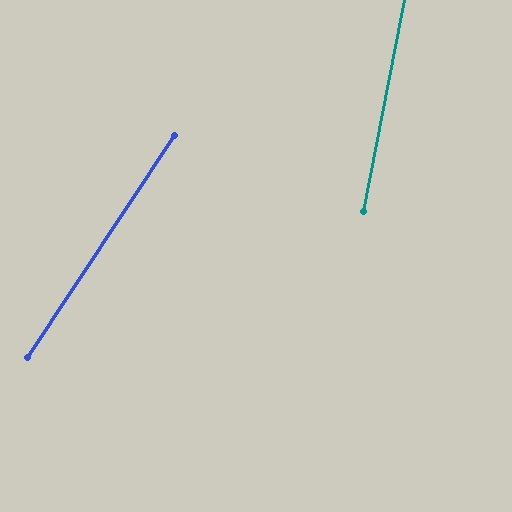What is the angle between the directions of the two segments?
Approximately 23 degrees.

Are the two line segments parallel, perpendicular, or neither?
Neither parallel nor perpendicular — they differ by about 23°.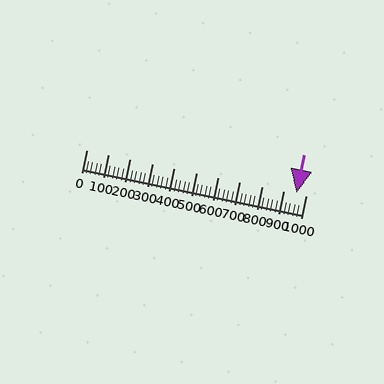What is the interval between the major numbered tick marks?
The major tick marks are spaced 100 units apart.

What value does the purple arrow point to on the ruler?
The purple arrow points to approximately 956.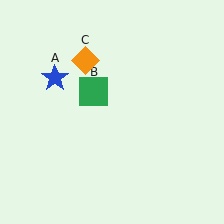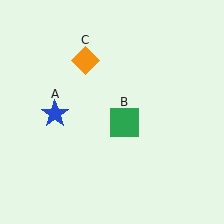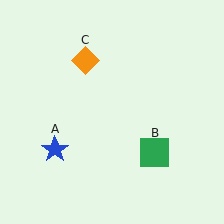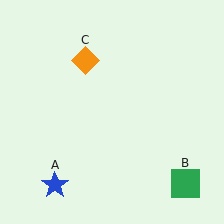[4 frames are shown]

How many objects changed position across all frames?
2 objects changed position: blue star (object A), green square (object B).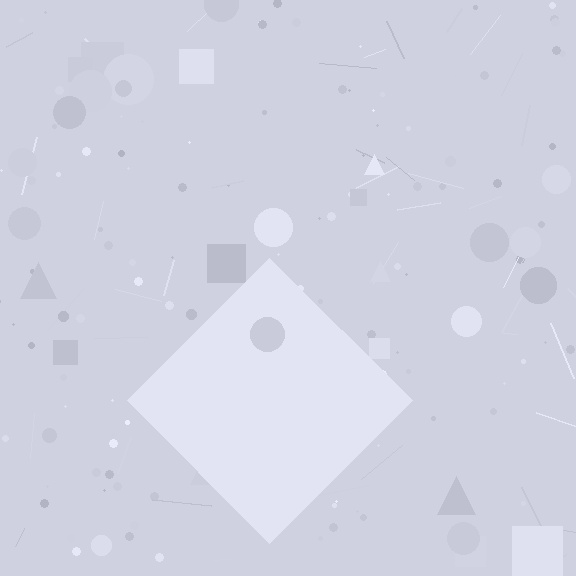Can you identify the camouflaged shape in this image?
The camouflaged shape is a diamond.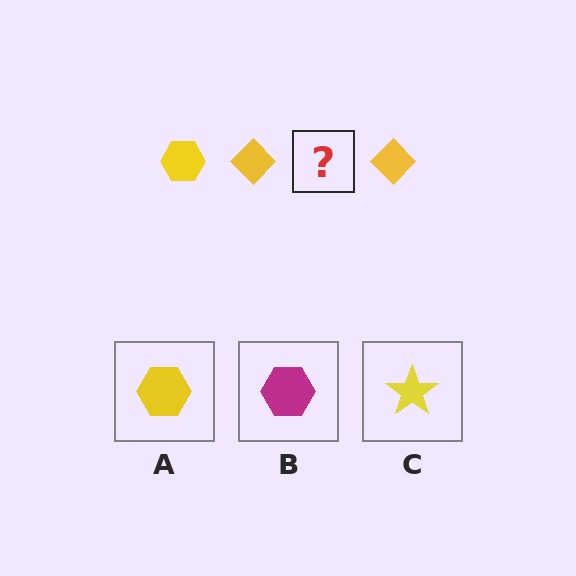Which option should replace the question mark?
Option A.